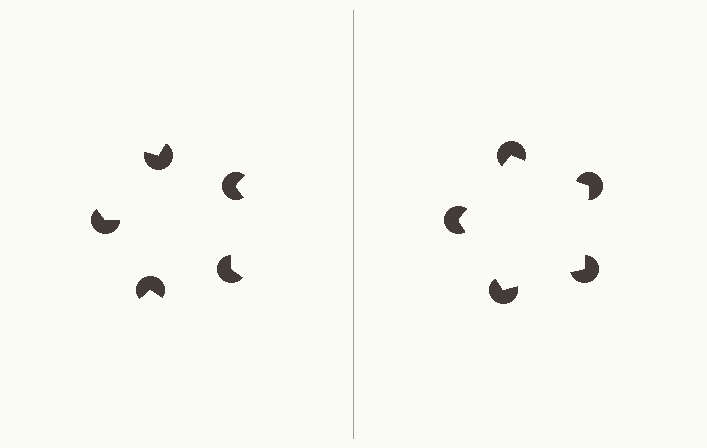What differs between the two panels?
The pac-man discs are positioned identically on both sides; only the wedge orientations differ. On the right they align to a pentagon; on the left they are misaligned.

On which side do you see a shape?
An illusory pentagon appears on the right side. On the left side the wedge cuts are rotated, so no coherent shape forms.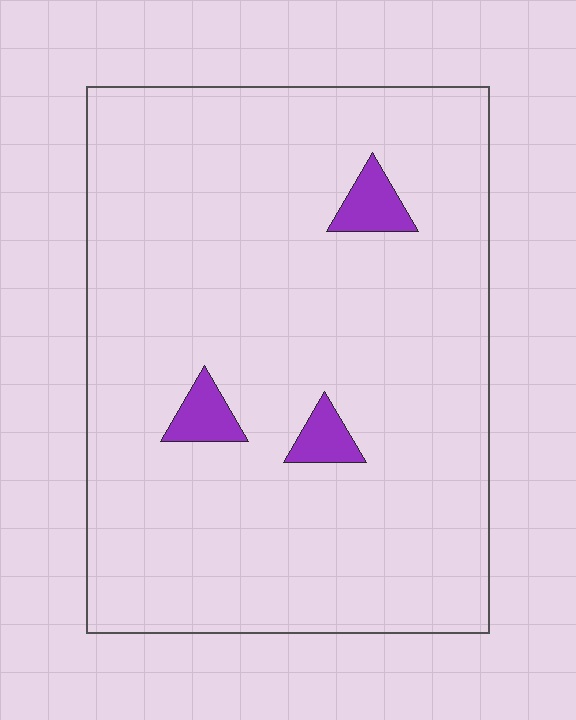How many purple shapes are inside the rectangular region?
3.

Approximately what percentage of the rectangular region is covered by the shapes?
Approximately 5%.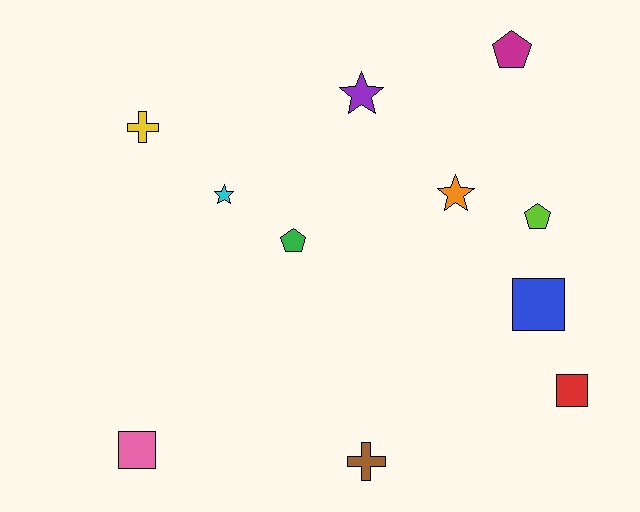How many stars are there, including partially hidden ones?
There are 3 stars.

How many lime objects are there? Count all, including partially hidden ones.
There is 1 lime object.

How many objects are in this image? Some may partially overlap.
There are 11 objects.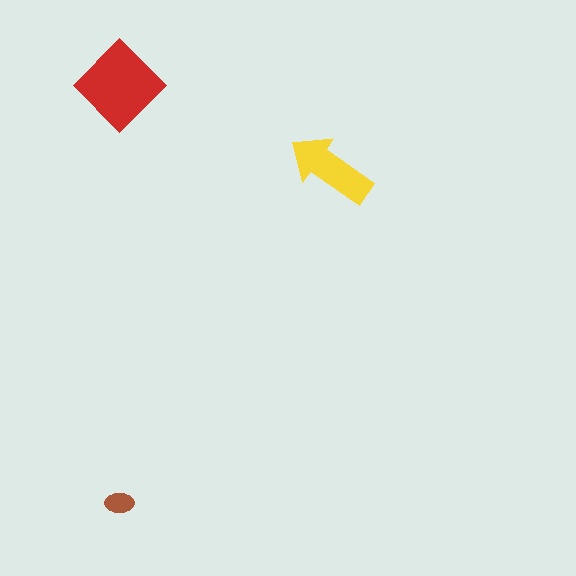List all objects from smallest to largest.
The brown ellipse, the yellow arrow, the red diamond.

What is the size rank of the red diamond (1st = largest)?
1st.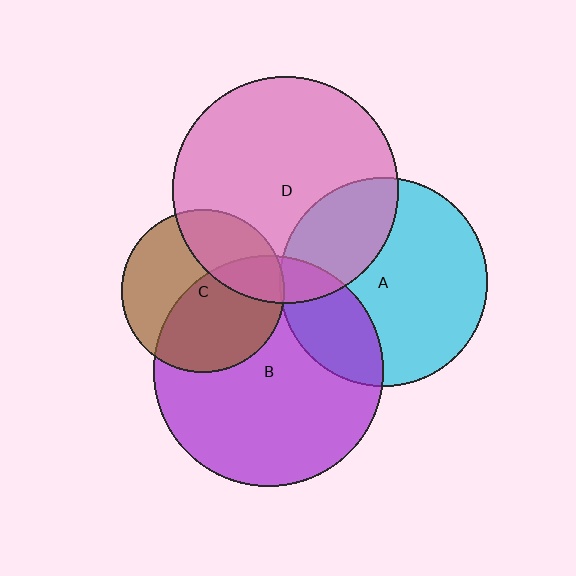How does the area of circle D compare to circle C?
Approximately 1.9 times.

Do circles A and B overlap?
Yes.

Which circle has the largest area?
Circle B (purple).